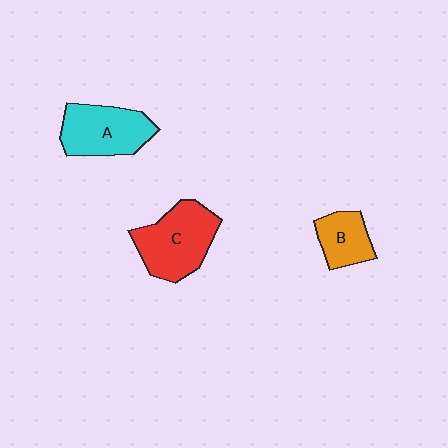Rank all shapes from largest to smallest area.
From largest to smallest: C (red), A (cyan), B (orange).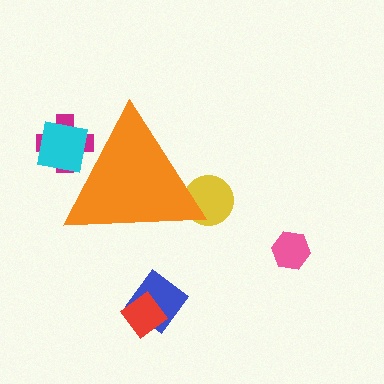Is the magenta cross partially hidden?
Yes, the magenta cross is partially hidden behind the orange triangle.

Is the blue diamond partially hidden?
No, the blue diamond is fully visible.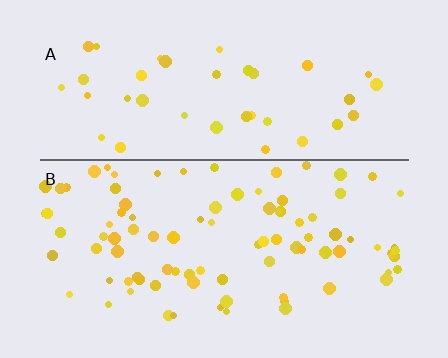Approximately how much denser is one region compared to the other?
Approximately 2.2× — region B over region A.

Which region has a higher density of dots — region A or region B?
B (the bottom).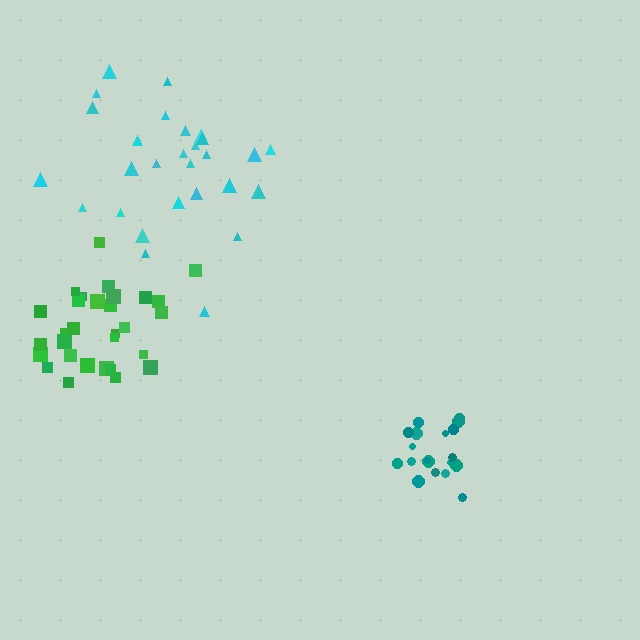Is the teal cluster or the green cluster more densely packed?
Teal.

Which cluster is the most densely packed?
Teal.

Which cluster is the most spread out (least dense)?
Cyan.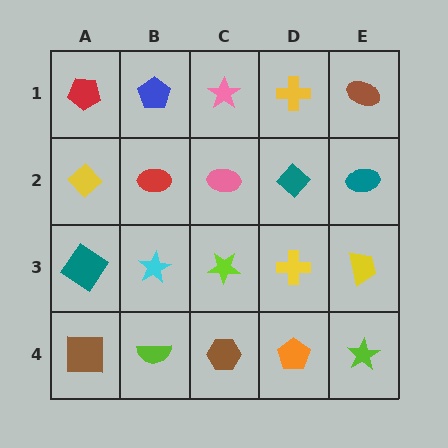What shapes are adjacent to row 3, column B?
A red ellipse (row 2, column B), a lime semicircle (row 4, column B), a teal diamond (row 3, column A), a lime star (row 3, column C).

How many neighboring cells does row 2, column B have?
4.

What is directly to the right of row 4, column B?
A brown hexagon.